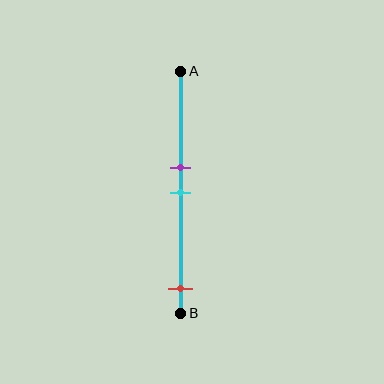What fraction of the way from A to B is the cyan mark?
The cyan mark is approximately 50% (0.5) of the way from A to B.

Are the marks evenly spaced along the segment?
No, the marks are not evenly spaced.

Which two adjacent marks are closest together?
The purple and cyan marks are the closest adjacent pair.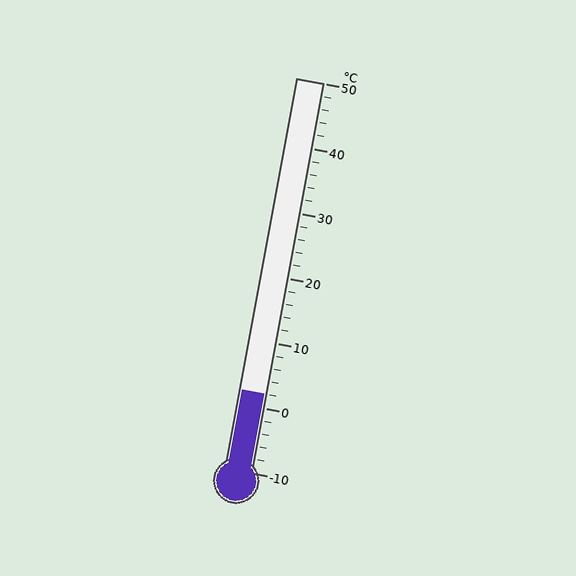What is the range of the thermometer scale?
The thermometer scale ranges from -10°C to 50°C.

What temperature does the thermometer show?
The thermometer shows approximately 2°C.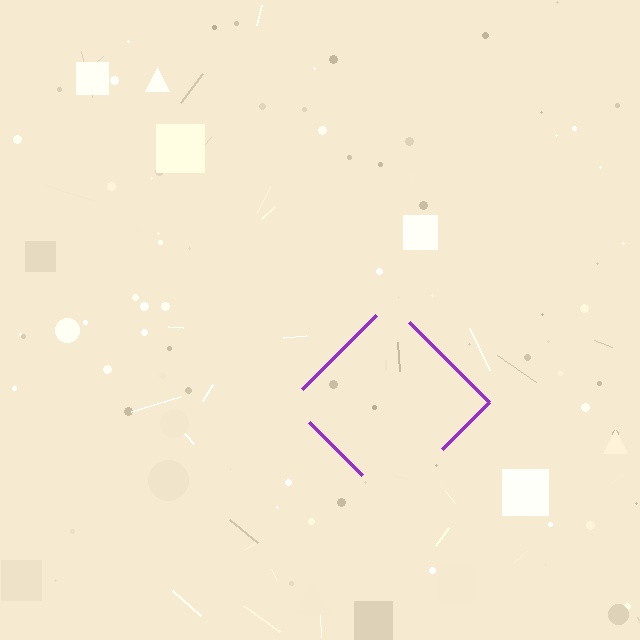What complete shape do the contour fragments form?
The contour fragments form a diamond.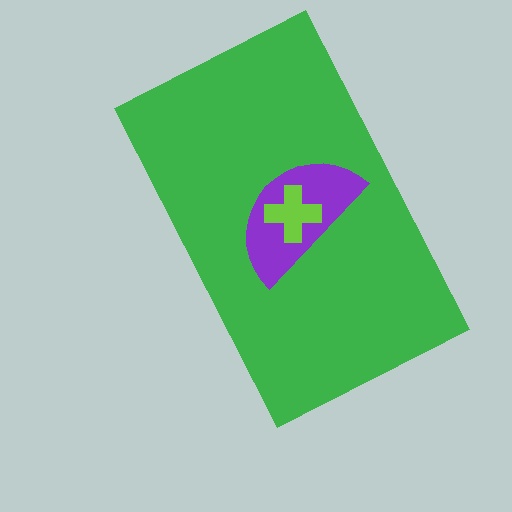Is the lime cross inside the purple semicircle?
Yes.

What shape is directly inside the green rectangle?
The purple semicircle.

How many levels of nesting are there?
3.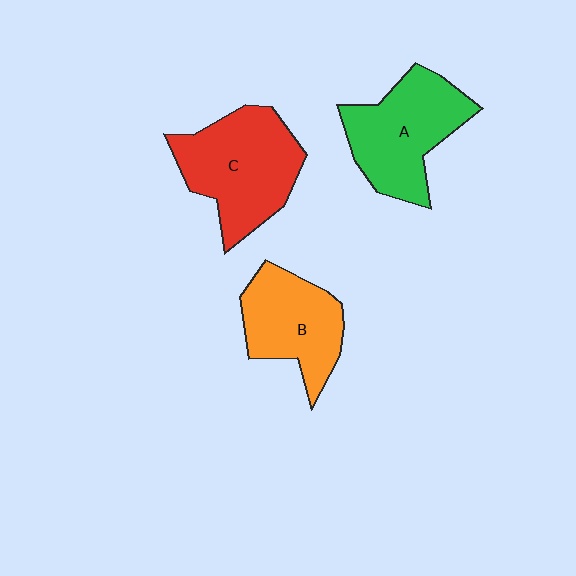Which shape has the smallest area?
Shape B (orange).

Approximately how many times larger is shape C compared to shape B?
Approximately 1.3 times.